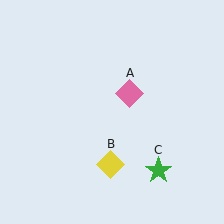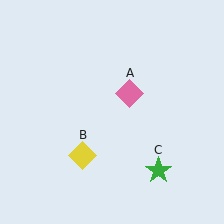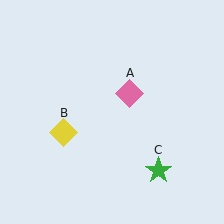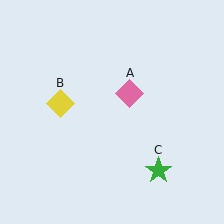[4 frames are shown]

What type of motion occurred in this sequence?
The yellow diamond (object B) rotated clockwise around the center of the scene.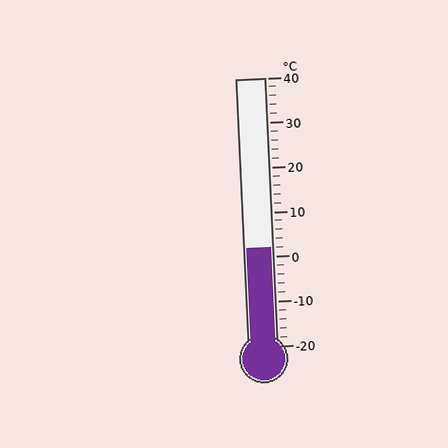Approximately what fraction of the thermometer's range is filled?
The thermometer is filled to approximately 35% of its range.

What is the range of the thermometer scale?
The thermometer scale ranges from -20°C to 40°C.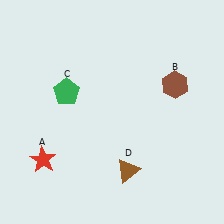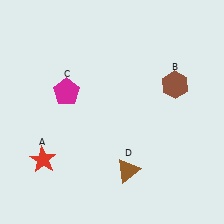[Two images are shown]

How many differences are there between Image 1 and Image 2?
There is 1 difference between the two images.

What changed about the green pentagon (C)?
In Image 1, C is green. In Image 2, it changed to magenta.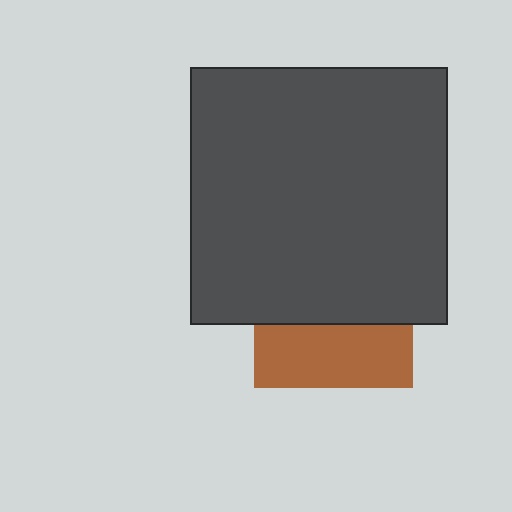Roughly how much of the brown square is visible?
A small part of it is visible (roughly 39%).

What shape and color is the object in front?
The object in front is a dark gray square.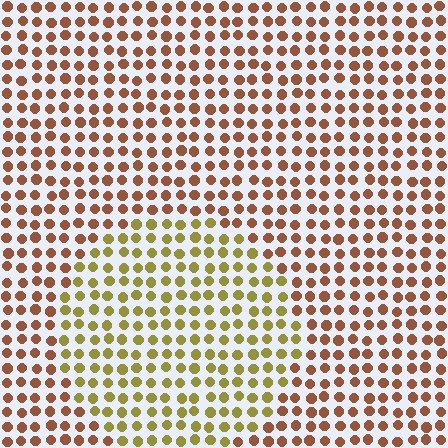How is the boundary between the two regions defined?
The boundary is defined purely by a slight shift in hue (about 42 degrees). Spacing, size, and orientation are identical on both sides.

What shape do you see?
I see a circle.